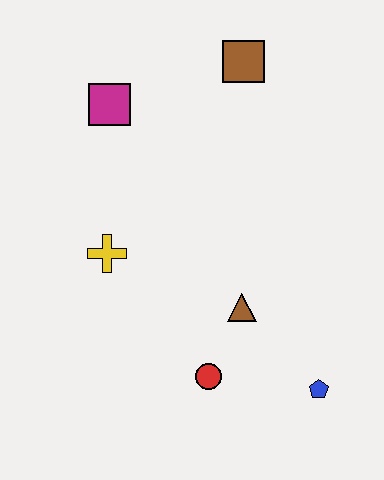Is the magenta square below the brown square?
Yes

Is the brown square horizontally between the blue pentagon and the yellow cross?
Yes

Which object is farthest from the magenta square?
The blue pentagon is farthest from the magenta square.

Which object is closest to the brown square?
The magenta square is closest to the brown square.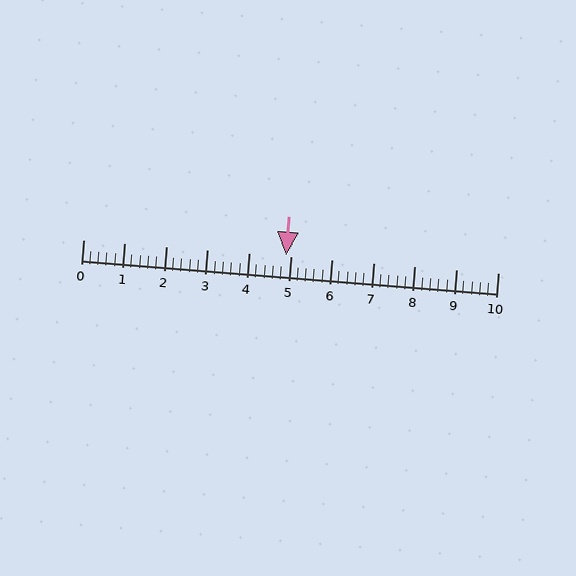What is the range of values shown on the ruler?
The ruler shows values from 0 to 10.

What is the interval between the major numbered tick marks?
The major tick marks are spaced 1 units apart.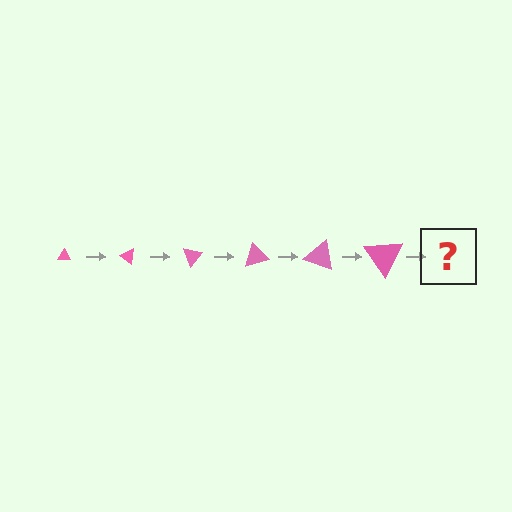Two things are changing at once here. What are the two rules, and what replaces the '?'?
The two rules are that the triangle grows larger each step and it rotates 35 degrees each step. The '?' should be a triangle, larger than the previous one and rotated 210 degrees from the start.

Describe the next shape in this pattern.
It should be a triangle, larger than the previous one and rotated 210 degrees from the start.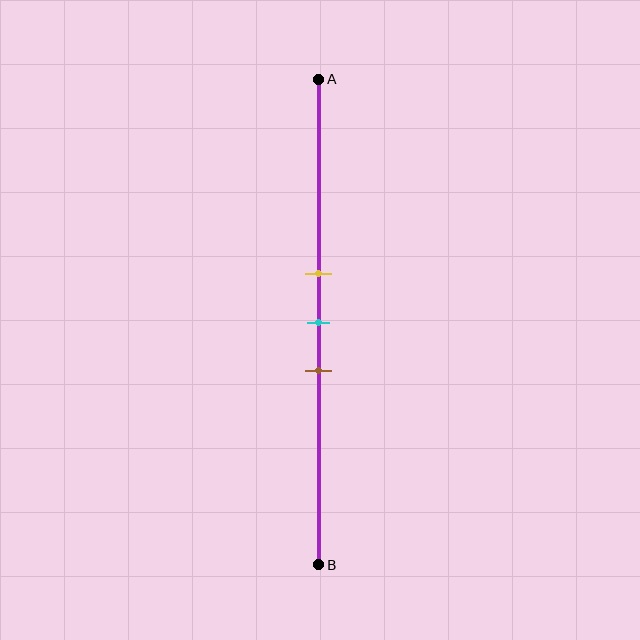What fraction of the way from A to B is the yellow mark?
The yellow mark is approximately 40% (0.4) of the way from A to B.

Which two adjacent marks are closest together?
The yellow and cyan marks are the closest adjacent pair.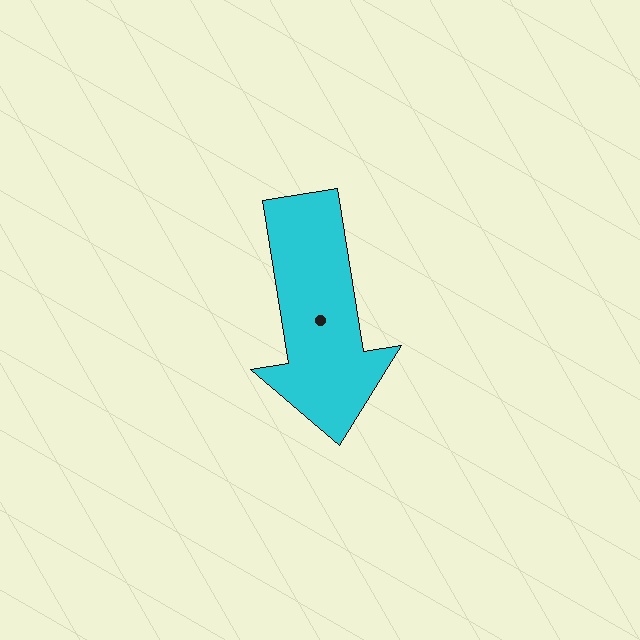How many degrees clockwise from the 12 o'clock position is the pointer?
Approximately 171 degrees.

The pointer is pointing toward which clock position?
Roughly 6 o'clock.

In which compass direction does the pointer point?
South.